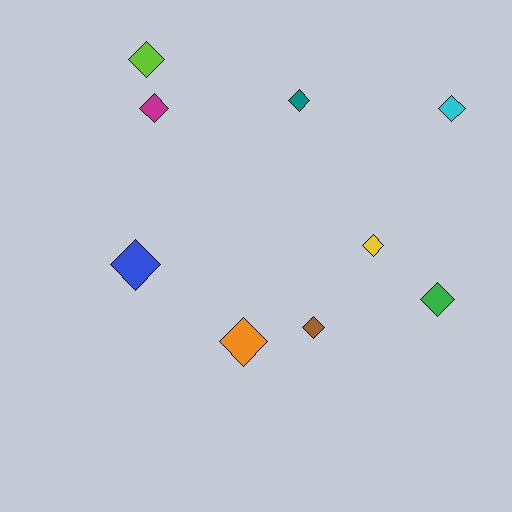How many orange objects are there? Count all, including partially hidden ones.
There is 1 orange object.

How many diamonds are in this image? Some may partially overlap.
There are 9 diamonds.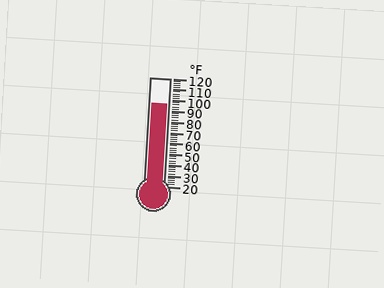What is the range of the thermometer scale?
The thermometer scale ranges from 20°F to 120°F.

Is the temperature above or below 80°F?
The temperature is above 80°F.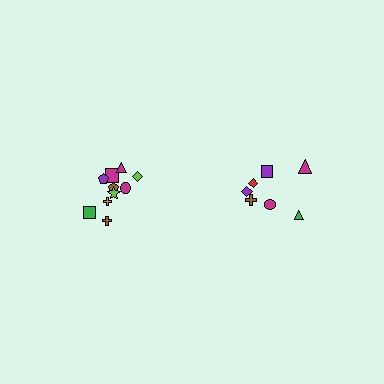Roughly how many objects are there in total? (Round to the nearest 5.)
Roughly 15 objects in total.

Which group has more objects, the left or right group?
The left group.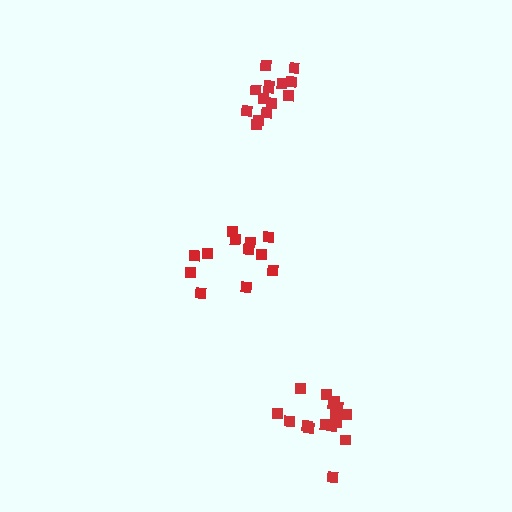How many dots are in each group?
Group 1: 12 dots, Group 2: 14 dots, Group 3: 16 dots (42 total).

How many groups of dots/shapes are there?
There are 3 groups.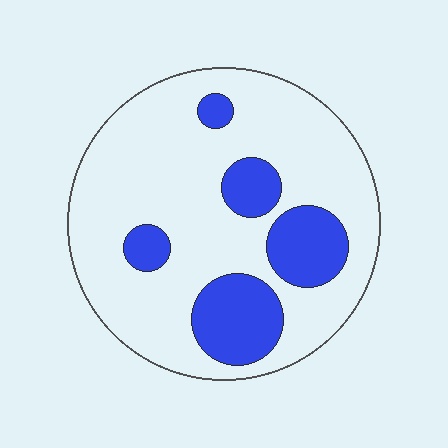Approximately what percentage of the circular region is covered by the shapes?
Approximately 25%.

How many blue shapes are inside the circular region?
5.